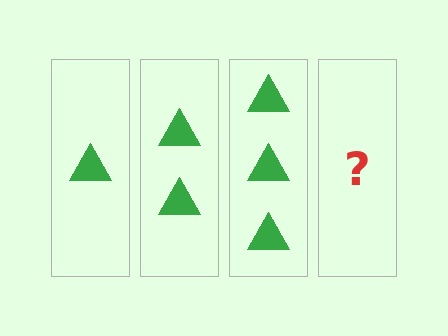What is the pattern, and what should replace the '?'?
The pattern is that each step adds one more triangle. The '?' should be 4 triangles.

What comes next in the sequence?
The next element should be 4 triangles.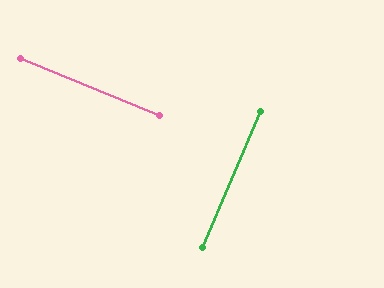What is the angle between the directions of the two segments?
Approximately 89 degrees.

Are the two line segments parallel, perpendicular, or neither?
Perpendicular — they meet at approximately 89°.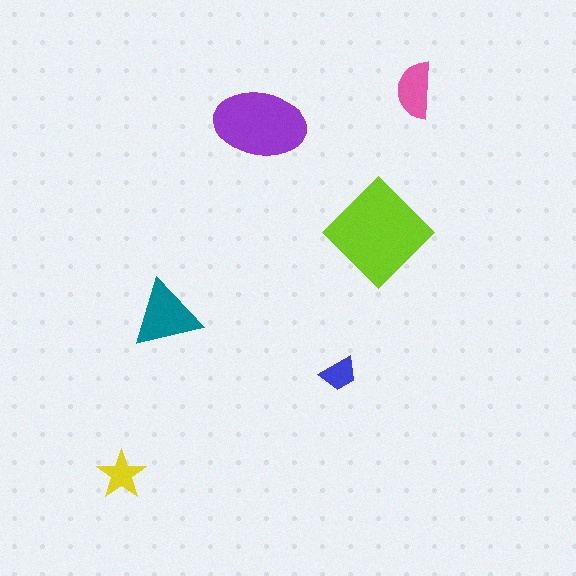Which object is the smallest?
The blue trapezoid.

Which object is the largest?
The lime diamond.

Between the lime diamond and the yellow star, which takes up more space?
The lime diamond.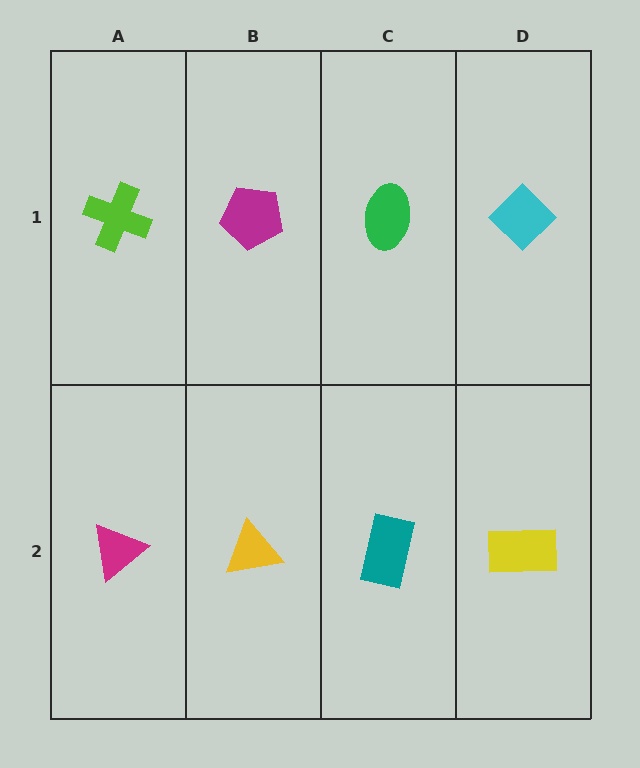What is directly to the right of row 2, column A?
A yellow triangle.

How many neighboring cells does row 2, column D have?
2.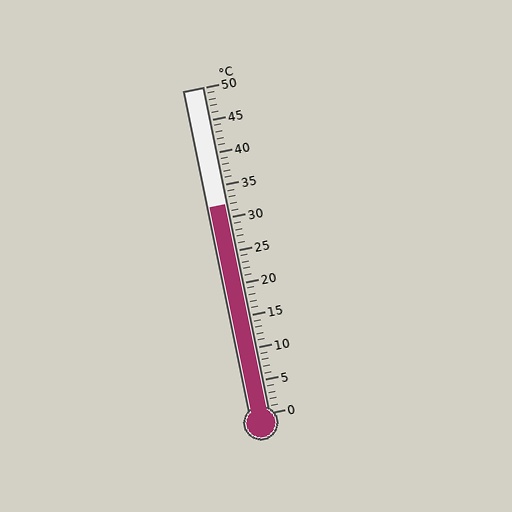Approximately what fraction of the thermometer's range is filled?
The thermometer is filled to approximately 65% of its range.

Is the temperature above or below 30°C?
The temperature is above 30°C.